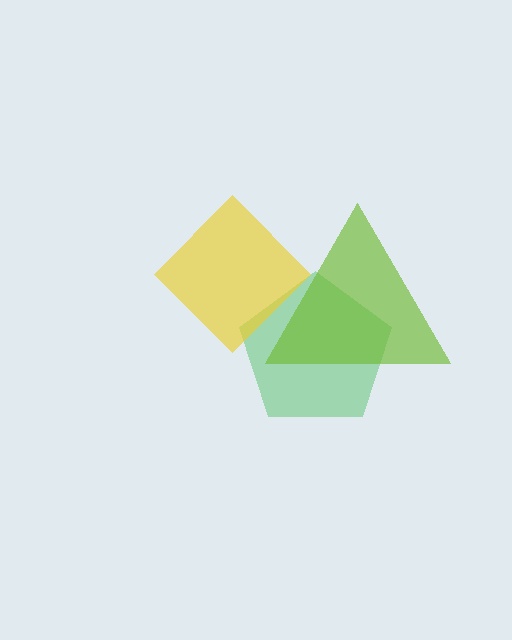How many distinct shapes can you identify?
There are 3 distinct shapes: a green pentagon, a lime triangle, a yellow diamond.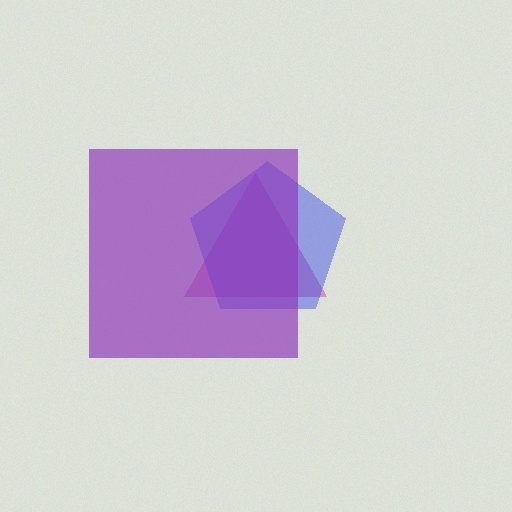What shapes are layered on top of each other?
The layered shapes are: a magenta triangle, a blue pentagon, a purple square.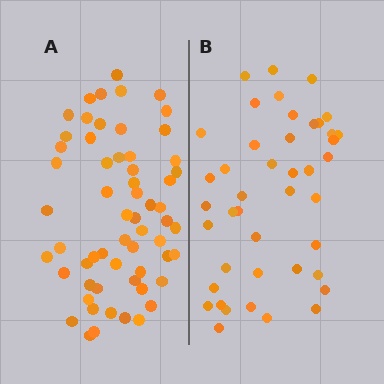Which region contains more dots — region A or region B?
Region A (the left region) has more dots.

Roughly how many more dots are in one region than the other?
Region A has approximately 15 more dots than region B.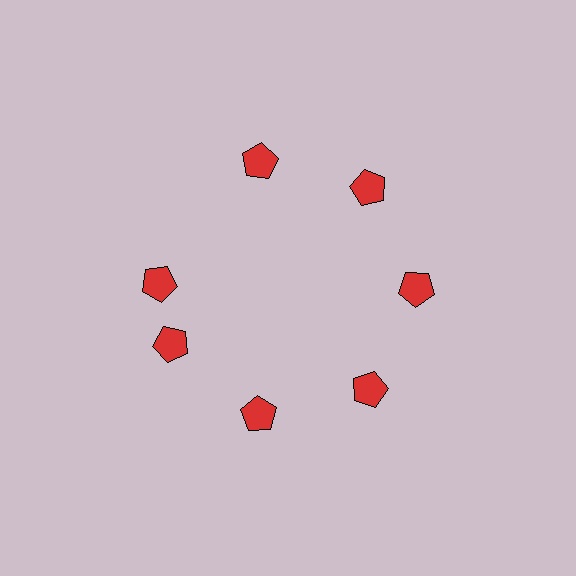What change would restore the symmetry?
The symmetry would be restored by rotating it back into even spacing with its neighbors so that all 7 pentagons sit at equal angles and equal distance from the center.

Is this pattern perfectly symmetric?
No. The 7 red pentagons are arranged in a ring, but one element near the 10 o'clock position is rotated out of alignment along the ring, breaking the 7-fold rotational symmetry.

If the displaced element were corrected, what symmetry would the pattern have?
It would have 7-fold rotational symmetry — the pattern would map onto itself every 51 degrees.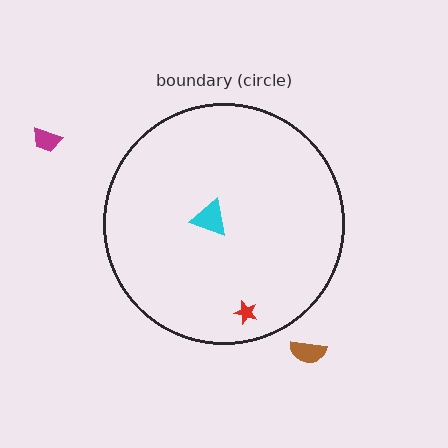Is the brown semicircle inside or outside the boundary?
Outside.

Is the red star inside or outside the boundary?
Inside.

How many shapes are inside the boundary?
2 inside, 2 outside.